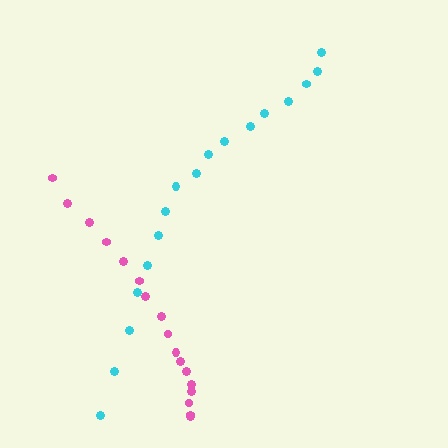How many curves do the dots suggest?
There are 2 distinct paths.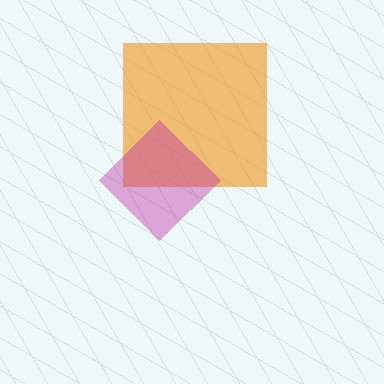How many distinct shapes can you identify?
There are 2 distinct shapes: an orange square, a magenta diamond.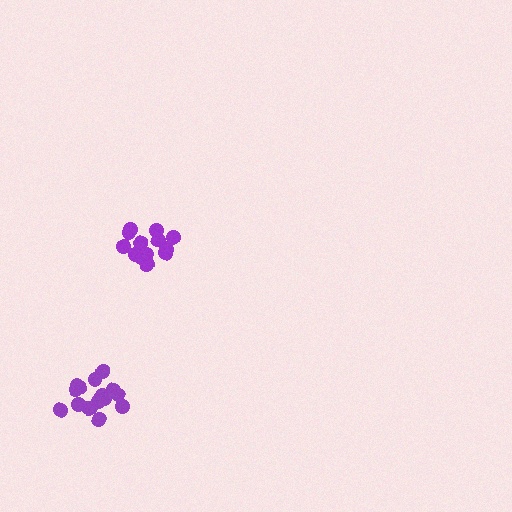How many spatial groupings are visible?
There are 2 spatial groupings.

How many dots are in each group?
Group 1: 16 dots, Group 2: 14 dots (30 total).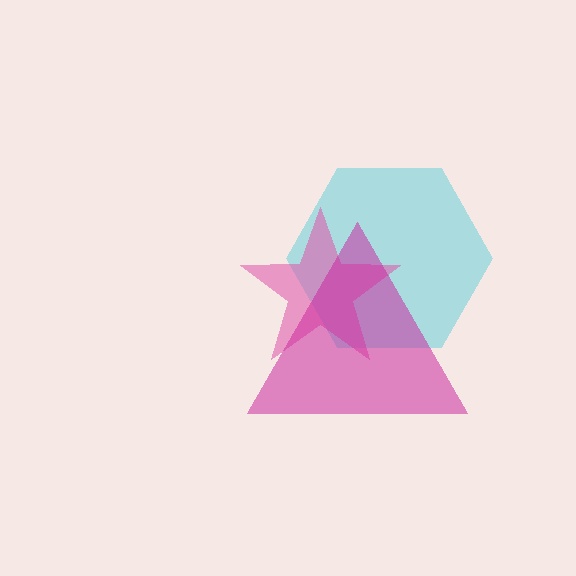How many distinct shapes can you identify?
There are 3 distinct shapes: a cyan hexagon, a pink star, a magenta triangle.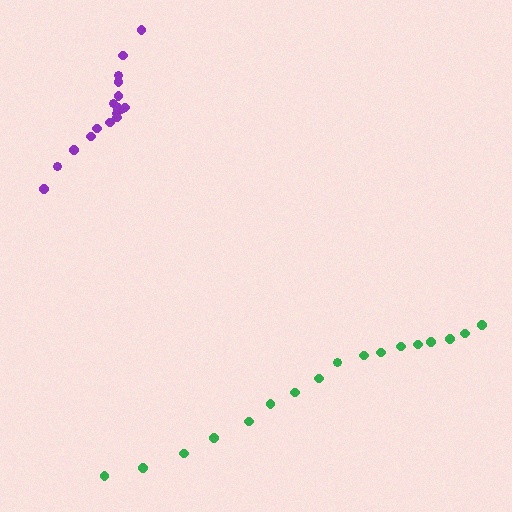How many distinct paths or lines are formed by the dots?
There are 2 distinct paths.